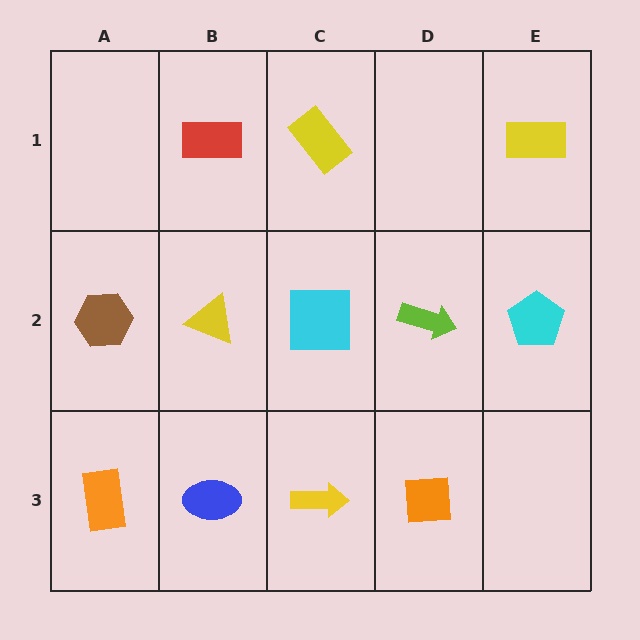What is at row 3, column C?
A yellow arrow.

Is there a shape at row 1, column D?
No, that cell is empty.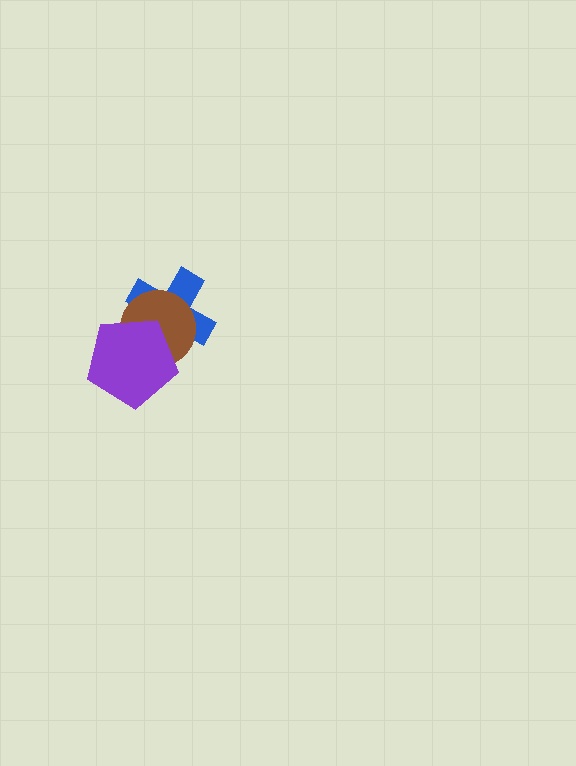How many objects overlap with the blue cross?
2 objects overlap with the blue cross.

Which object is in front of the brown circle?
The purple pentagon is in front of the brown circle.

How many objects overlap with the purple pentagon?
2 objects overlap with the purple pentagon.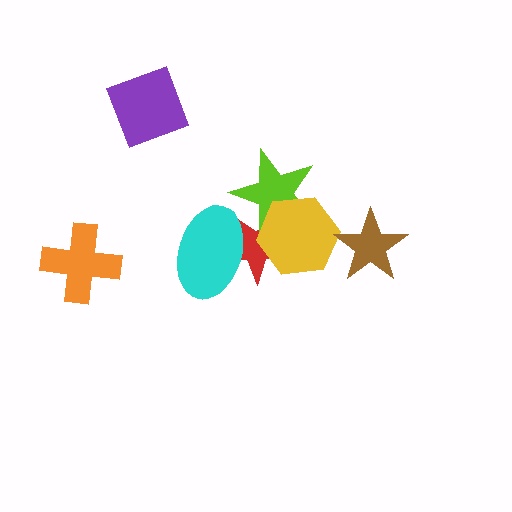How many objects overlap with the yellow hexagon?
2 objects overlap with the yellow hexagon.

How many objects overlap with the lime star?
2 objects overlap with the lime star.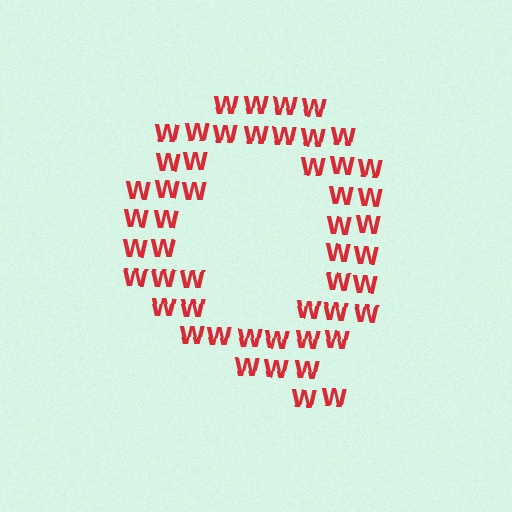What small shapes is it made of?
It is made of small letter W's.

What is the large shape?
The large shape is the letter Q.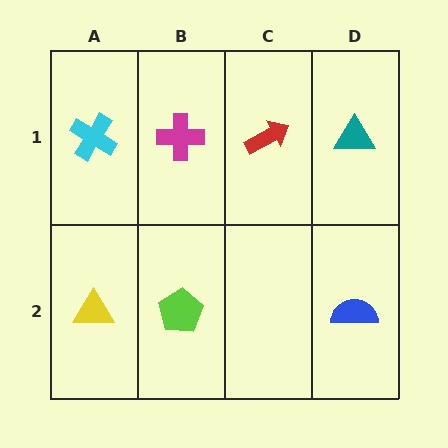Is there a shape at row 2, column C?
No, that cell is empty.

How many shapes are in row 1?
4 shapes.